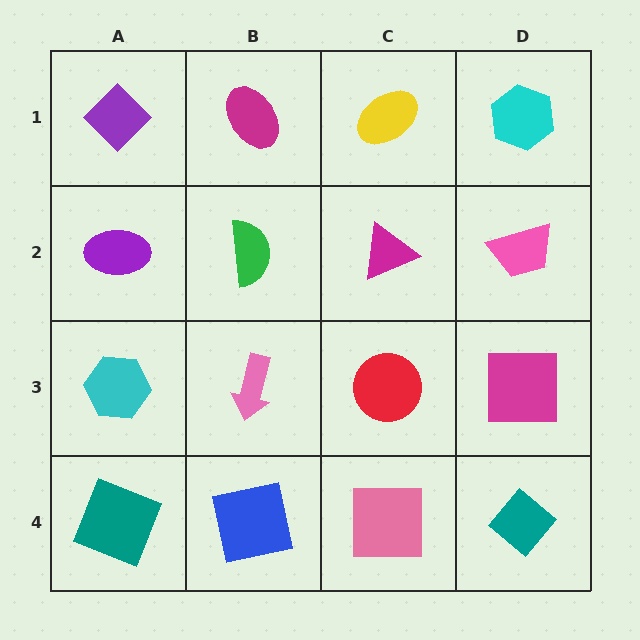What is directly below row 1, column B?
A green semicircle.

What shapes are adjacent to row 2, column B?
A magenta ellipse (row 1, column B), a pink arrow (row 3, column B), a purple ellipse (row 2, column A), a magenta triangle (row 2, column C).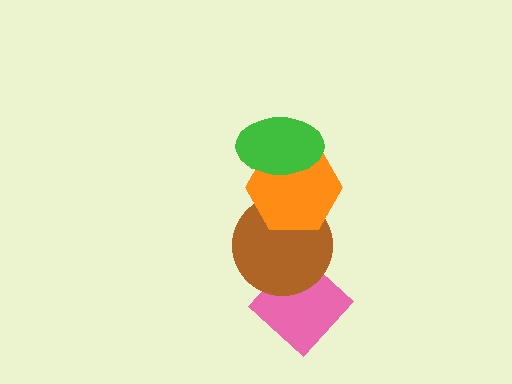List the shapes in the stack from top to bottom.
From top to bottom: the green ellipse, the orange hexagon, the brown circle, the pink diamond.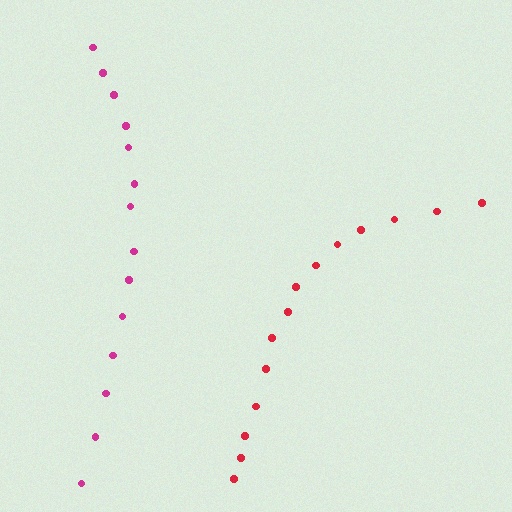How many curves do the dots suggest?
There are 2 distinct paths.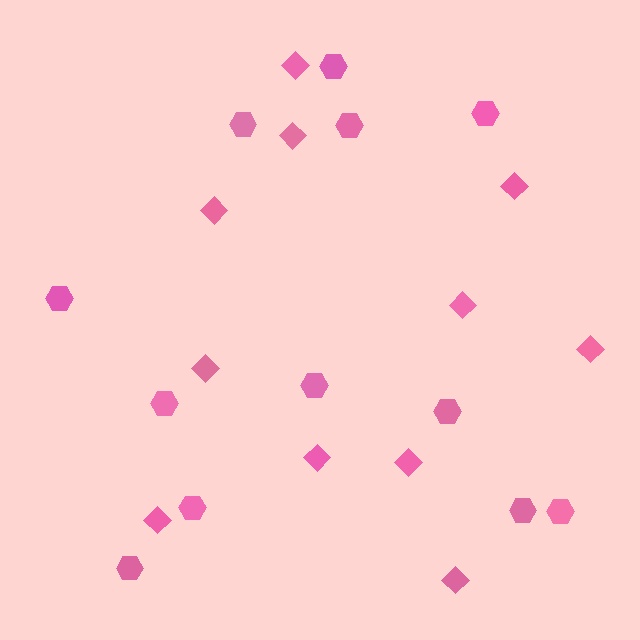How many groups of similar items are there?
There are 2 groups: one group of diamonds (11) and one group of hexagons (12).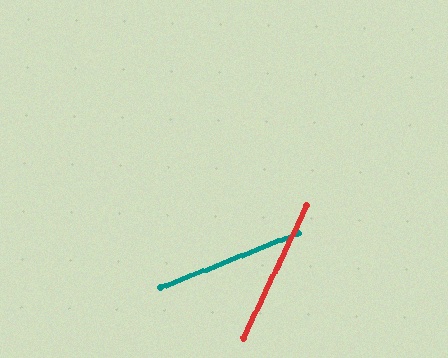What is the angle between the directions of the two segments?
Approximately 43 degrees.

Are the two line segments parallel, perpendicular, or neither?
Neither parallel nor perpendicular — they differ by about 43°.